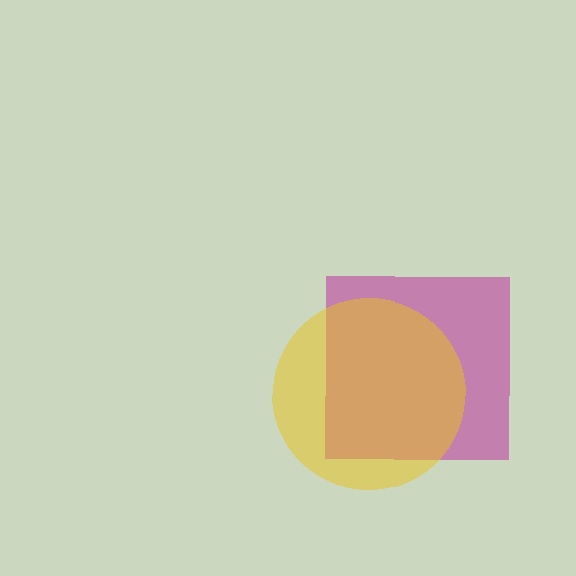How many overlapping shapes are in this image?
There are 2 overlapping shapes in the image.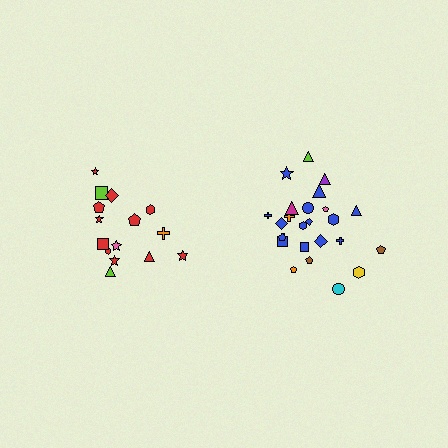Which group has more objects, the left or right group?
The right group.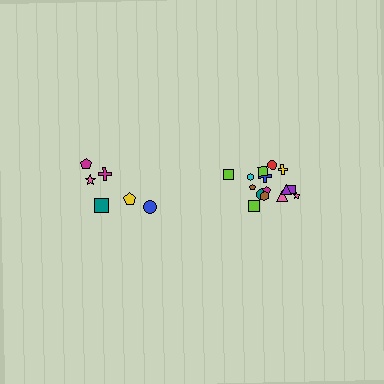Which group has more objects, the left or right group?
The right group.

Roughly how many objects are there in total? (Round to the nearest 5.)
Roughly 20 objects in total.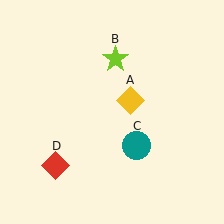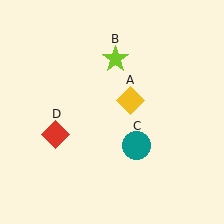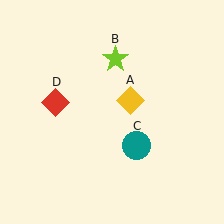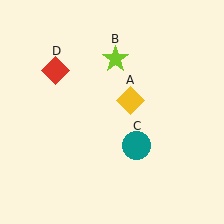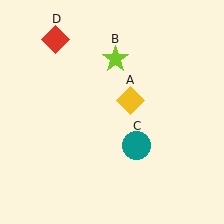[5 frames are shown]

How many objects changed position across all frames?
1 object changed position: red diamond (object D).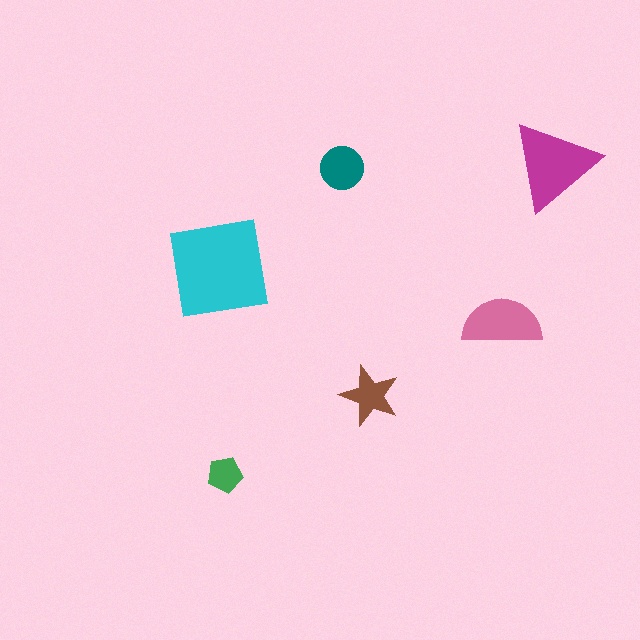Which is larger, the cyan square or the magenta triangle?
The cyan square.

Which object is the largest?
The cyan square.